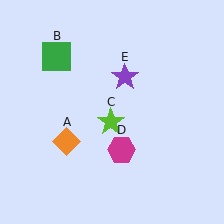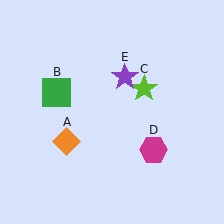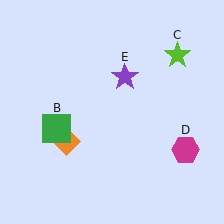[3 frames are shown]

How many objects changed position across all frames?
3 objects changed position: green square (object B), lime star (object C), magenta hexagon (object D).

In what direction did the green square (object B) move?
The green square (object B) moved down.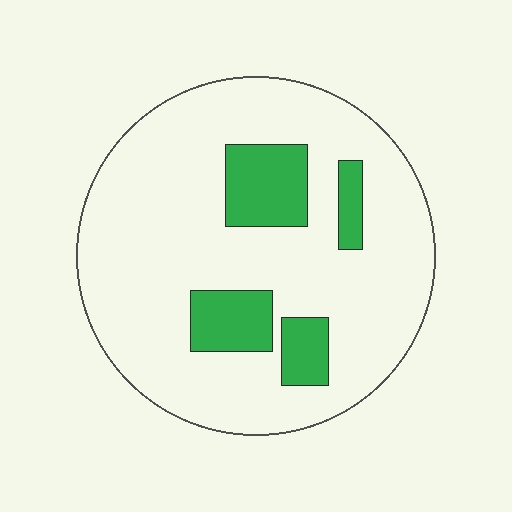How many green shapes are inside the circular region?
4.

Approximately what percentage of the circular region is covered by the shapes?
Approximately 15%.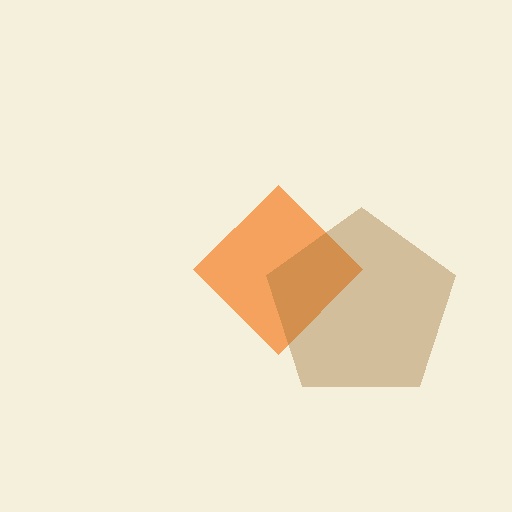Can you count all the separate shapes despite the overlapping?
Yes, there are 2 separate shapes.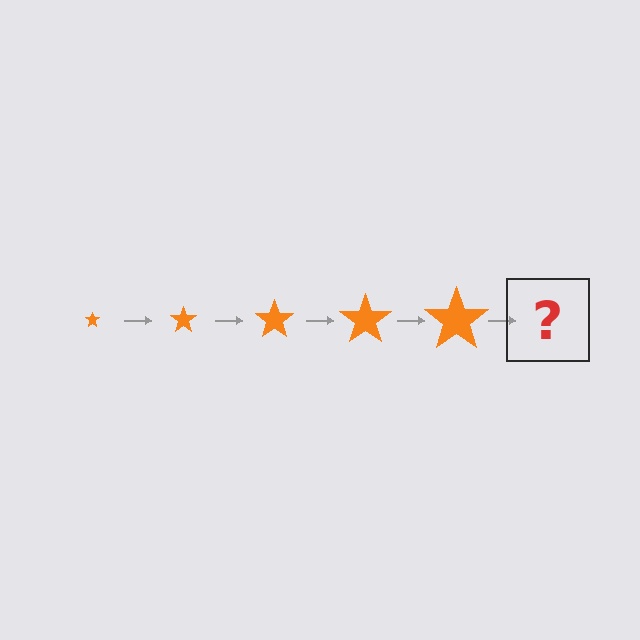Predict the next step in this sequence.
The next step is an orange star, larger than the previous one.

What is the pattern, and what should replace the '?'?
The pattern is that the star gets progressively larger each step. The '?' should be an orange star, larger than the previous one.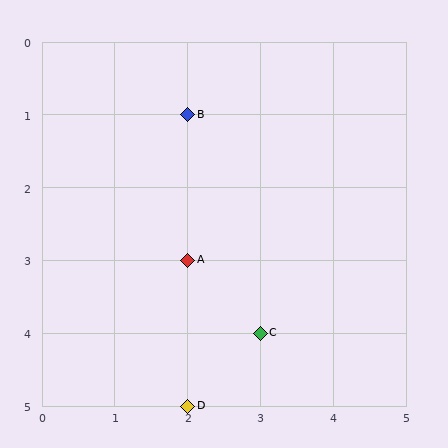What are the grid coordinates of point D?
Point D is at grid coordinates (2, 5).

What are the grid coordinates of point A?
Point A is at grid coordinates (2, 3).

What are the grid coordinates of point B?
Point B is at grid coordinates (2, 1).